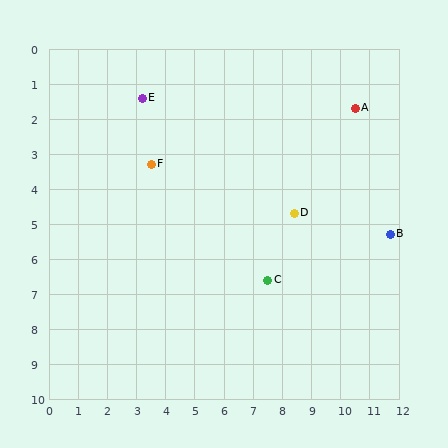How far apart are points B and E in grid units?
Points B and E are about 9.4 grid units apart.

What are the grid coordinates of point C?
Point C is at approximately (7.5, 6.6).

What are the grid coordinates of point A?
Point A is at approximately (10.5, 1.7).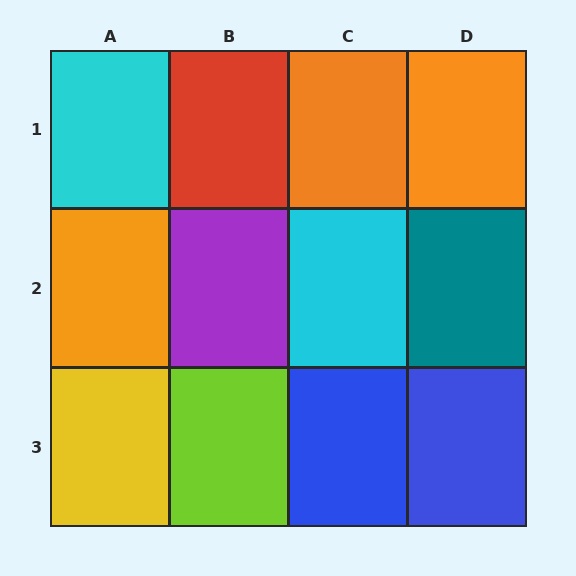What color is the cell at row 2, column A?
Orange.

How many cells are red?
1 cell is red.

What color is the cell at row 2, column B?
Purple.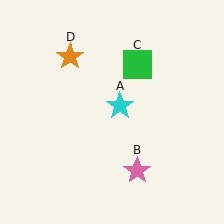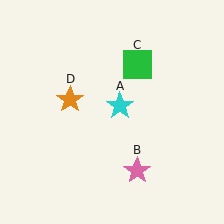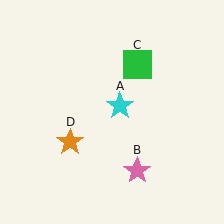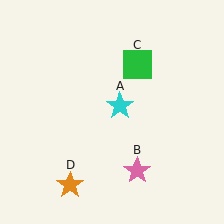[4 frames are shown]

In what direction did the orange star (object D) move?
The orange star (object D) moved down.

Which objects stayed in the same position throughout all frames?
Cyan star (object A) and pink star (object B) and green square (object C) remained stationary.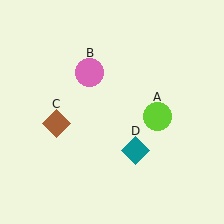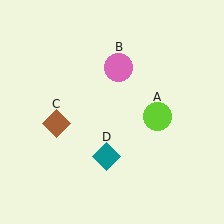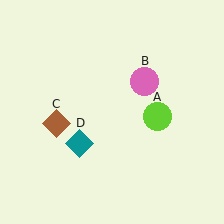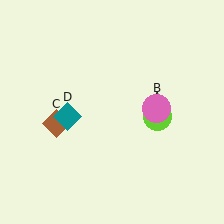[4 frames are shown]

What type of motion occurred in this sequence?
The pink circle (object B), teal diamond (object D) rotated clockwise around the center of the scene.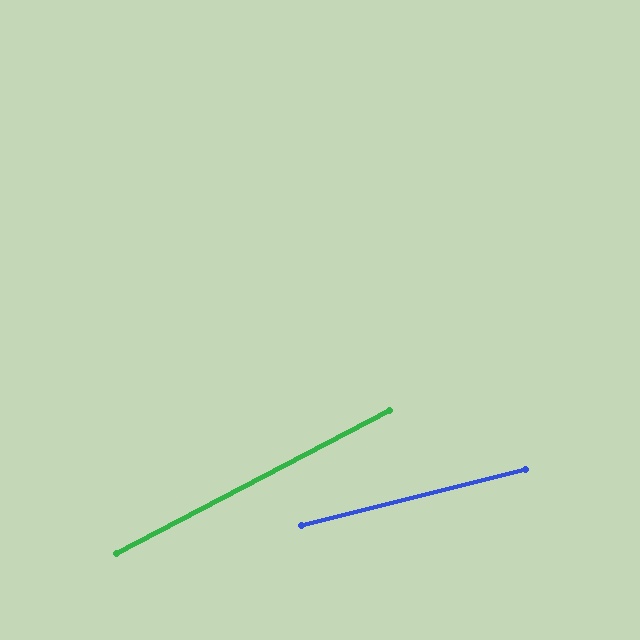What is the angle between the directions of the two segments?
Approximately 14 degrees.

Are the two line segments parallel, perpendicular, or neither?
Neither parallel nor perpendicular — they differ by about 14°.